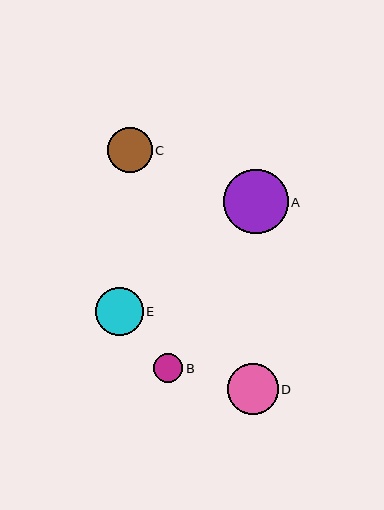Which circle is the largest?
Circle A is the largest with a size of approximately 64 pixels.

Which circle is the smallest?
Circle B is the smallest with a size of approximately 29 pixels.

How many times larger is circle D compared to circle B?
Circle D is approximately 1.7 times the size of circle B.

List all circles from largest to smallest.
From largest to smallest: A, D, E, C, B.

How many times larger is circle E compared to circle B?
Circle E is approximately 1.6 times the size of circle B.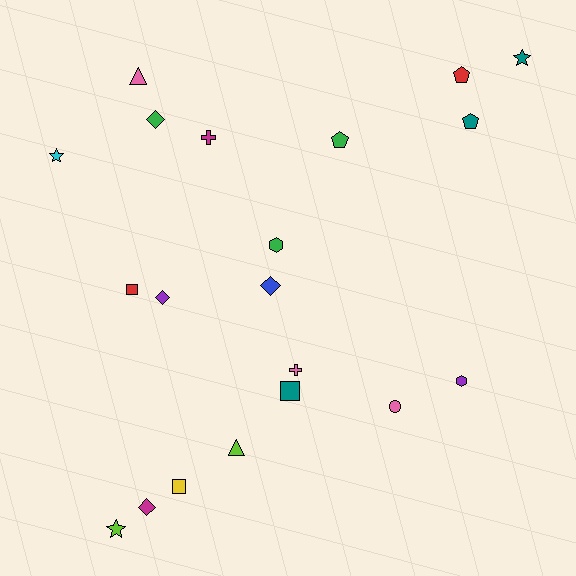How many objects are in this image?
There are 20 objects.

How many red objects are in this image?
There are 2 red objects.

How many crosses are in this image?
There are 2 crosses.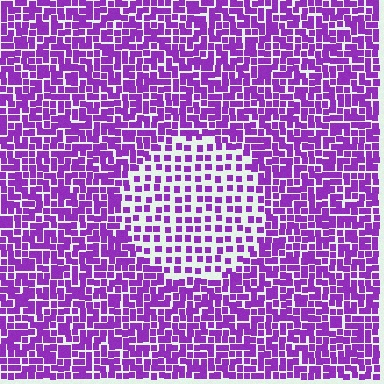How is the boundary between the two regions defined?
The boundary is defined by a change in element density (approximately 2.0x ratio). All elements are the same color, size, and shape.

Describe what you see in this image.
The image contains small purple elements arranged at two different densities. A circle-shaped region is visible where the elements are less densely packed than the surrounding area.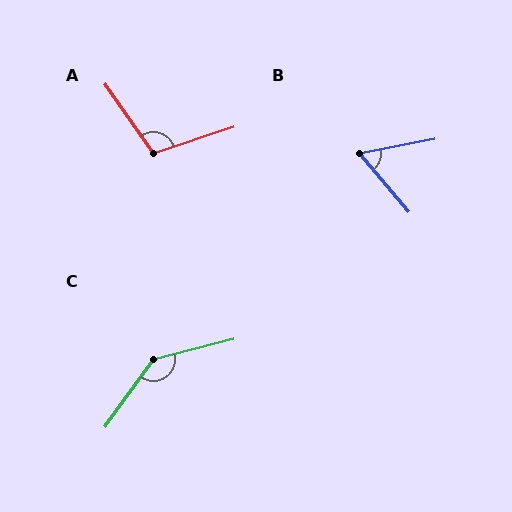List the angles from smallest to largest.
B (60°), A (106°), C (139°).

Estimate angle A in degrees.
Approximately 106 degrees.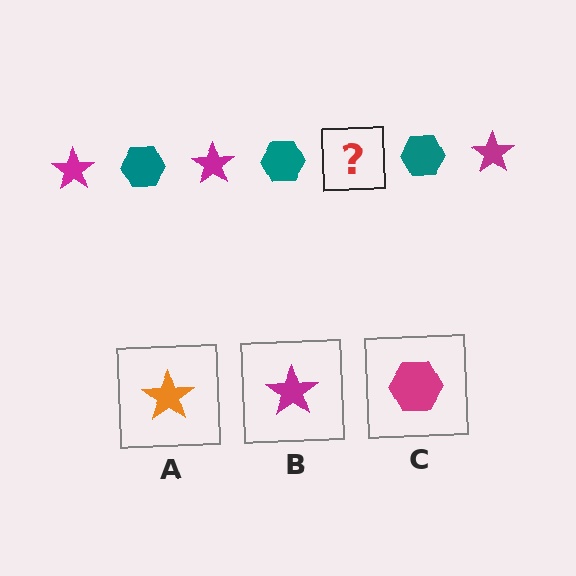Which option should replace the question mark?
Option B.